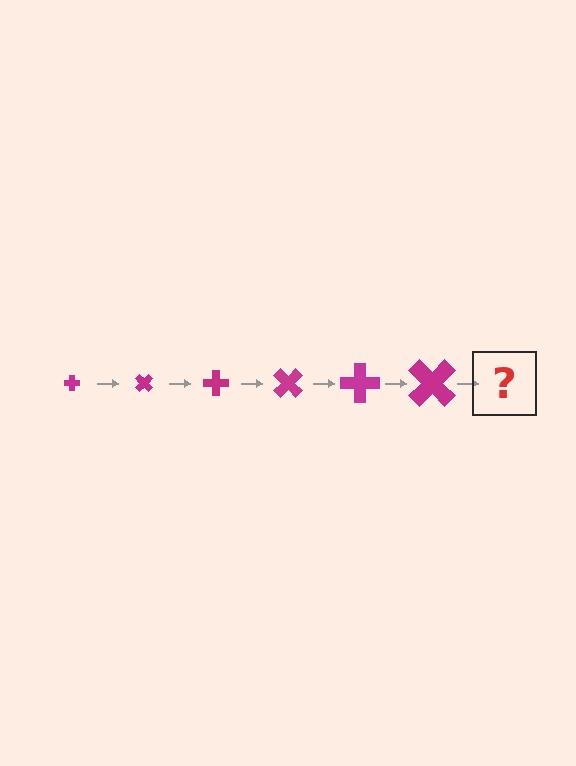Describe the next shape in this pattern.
It should be a cross, larger than the previous one and rotated 270 degrees from the start.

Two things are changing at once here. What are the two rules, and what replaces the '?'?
The two rules are that the cross grows larger each step and it rotates 45 degrees each step. The '?' should be a cross, larger than the previous one and rotated 270 degrees from the start.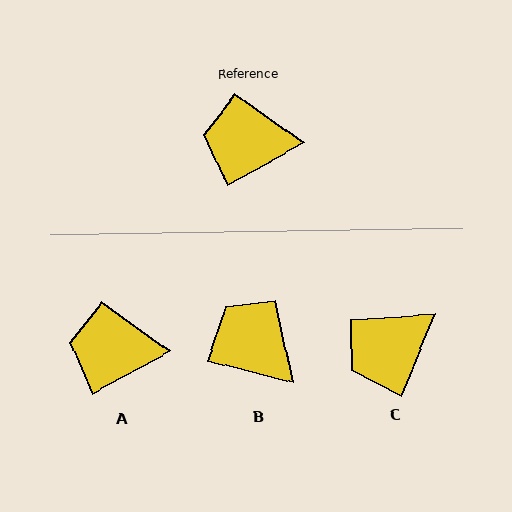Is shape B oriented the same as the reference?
No, it is off by about 43 degrees.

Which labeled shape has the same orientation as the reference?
A.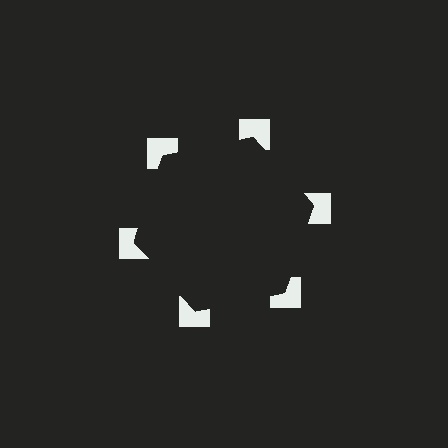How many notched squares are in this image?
There are 6 — one at each vertex of the illusory hexagon.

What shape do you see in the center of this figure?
An illusory hexagon — its edges are inferred from the aligned wedge cuts in the notched squares, not physically drawn.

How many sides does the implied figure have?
6 sides.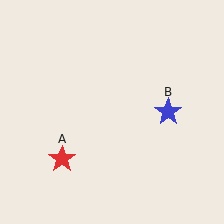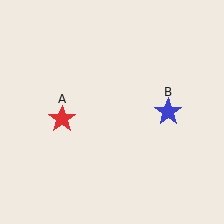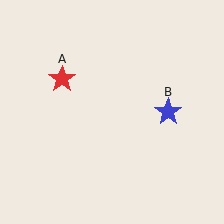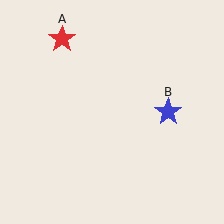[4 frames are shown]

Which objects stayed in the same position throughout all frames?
Blue star (object B) remained stationary.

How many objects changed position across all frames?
1 object changed position: red star (object A).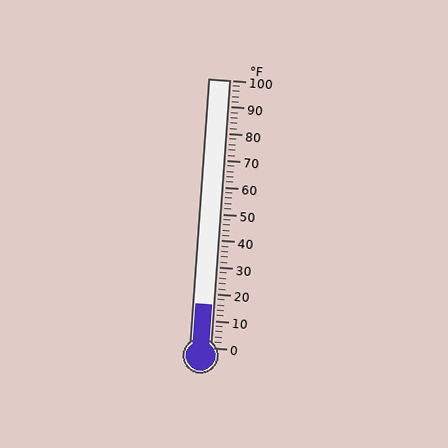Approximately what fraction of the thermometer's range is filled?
The thermometer is filled to approximately 15% of its range.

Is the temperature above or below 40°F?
The temperature is below 40°F.